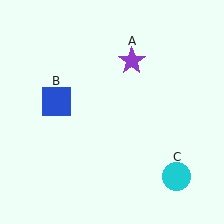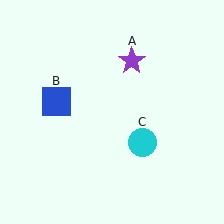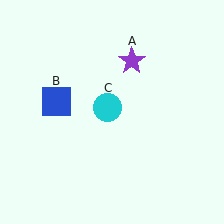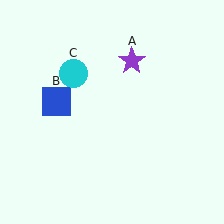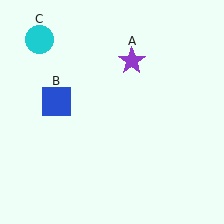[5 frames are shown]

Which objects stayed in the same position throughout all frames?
Purple star (object A) and blue square (object B) remained stationary.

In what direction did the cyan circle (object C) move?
The cyan circle (object C) moved up and to the left.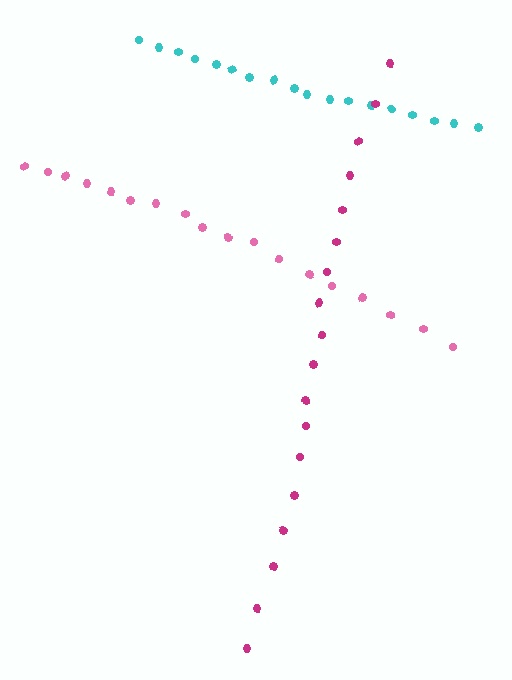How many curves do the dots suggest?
There are 3 distinct paths.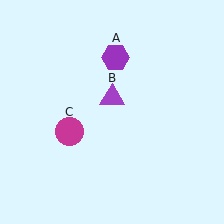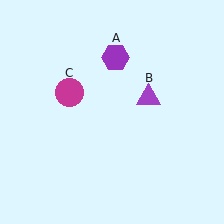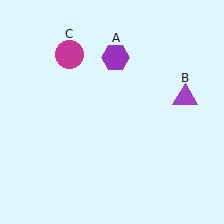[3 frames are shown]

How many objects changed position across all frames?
2 objects changed position: purple triangle (object B), magenta circle (object C).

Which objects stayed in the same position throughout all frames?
Purple hexagon (object A) remained stationary.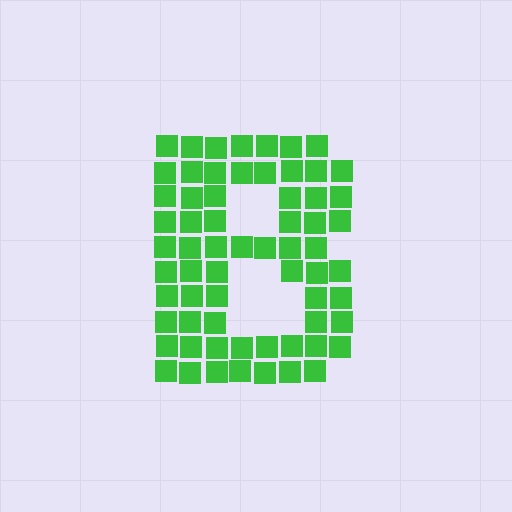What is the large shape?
The large shape is the letter B.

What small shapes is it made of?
It is made of small squares.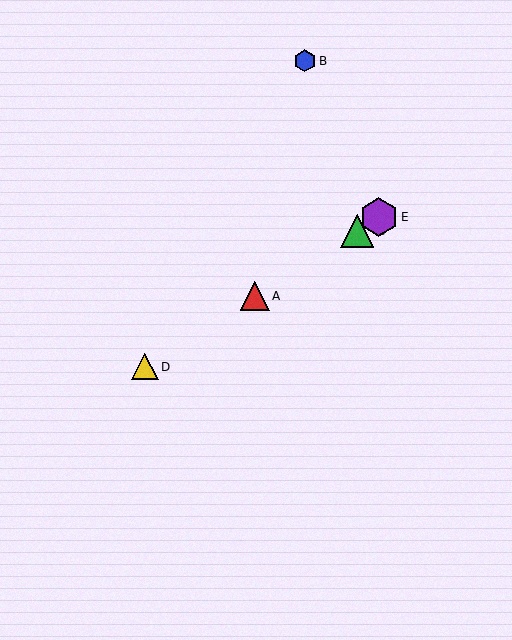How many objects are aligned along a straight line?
4 objects (A, C, D, E) are aligned along a straight line.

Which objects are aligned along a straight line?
Objects A, C, D, E are aligned along a straight line.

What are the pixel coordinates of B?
Object B is at (305, 61).